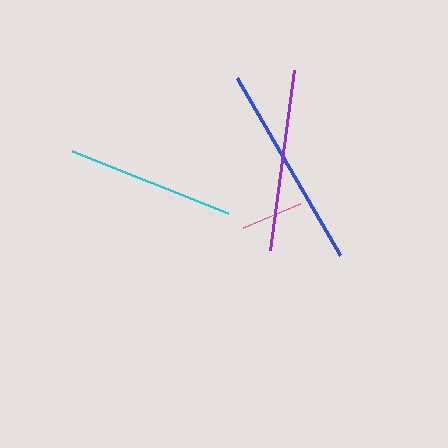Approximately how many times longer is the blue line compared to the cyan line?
The blue line is approximately 1.2 times the length of the cyan line.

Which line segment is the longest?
The blue line is the longest at approximately 205 pixels.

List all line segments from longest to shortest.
From longest to shortest: blue, purple, cyan, pink.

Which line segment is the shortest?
The pink line is the shortest at approximately 62 pixels.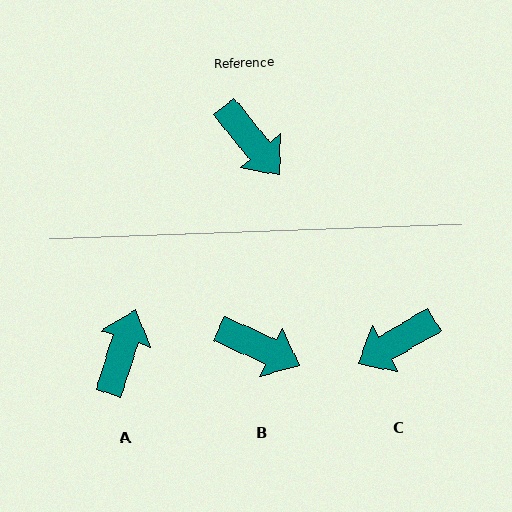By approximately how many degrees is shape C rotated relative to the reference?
Approximately 100 degrees clockwise.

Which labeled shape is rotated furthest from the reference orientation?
A, about 122 degrees away.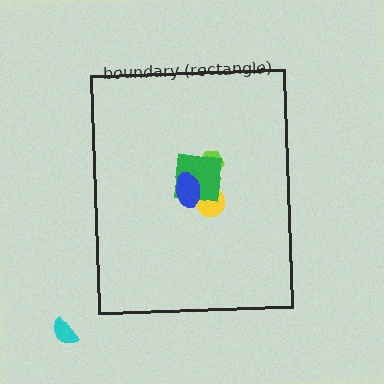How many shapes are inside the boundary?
4 inside, 1 outside.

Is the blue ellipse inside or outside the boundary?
Inside.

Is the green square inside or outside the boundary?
Inside.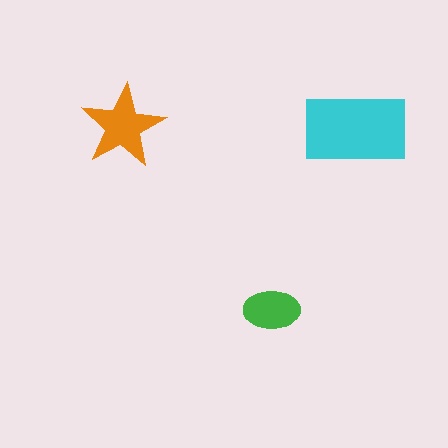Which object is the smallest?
The green ellipse.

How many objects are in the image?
There are 3 objects in the image.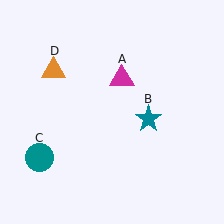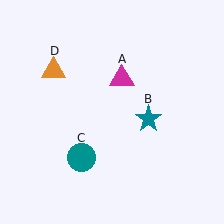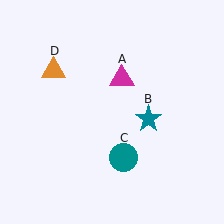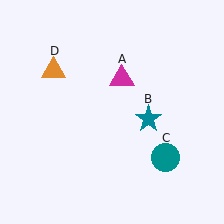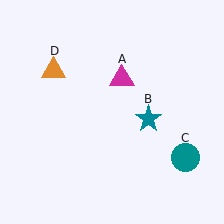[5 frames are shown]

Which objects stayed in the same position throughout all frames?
Magenta triangle (object A) and teal star (object B) and orange triangle (object D) remained stationary.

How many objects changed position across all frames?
1 object changed position: teal circle (object C).